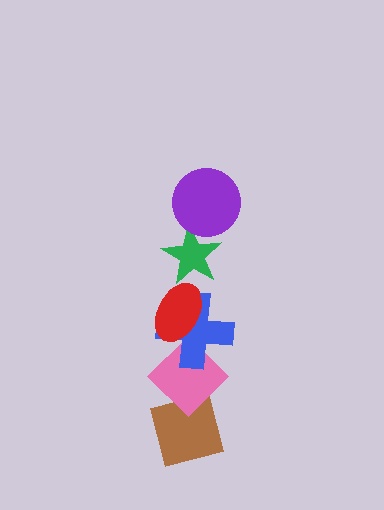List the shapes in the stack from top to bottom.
From top to bottom: the purple circle, the green star, the red ellipse, the blue cross, the pink diamond, the brown square.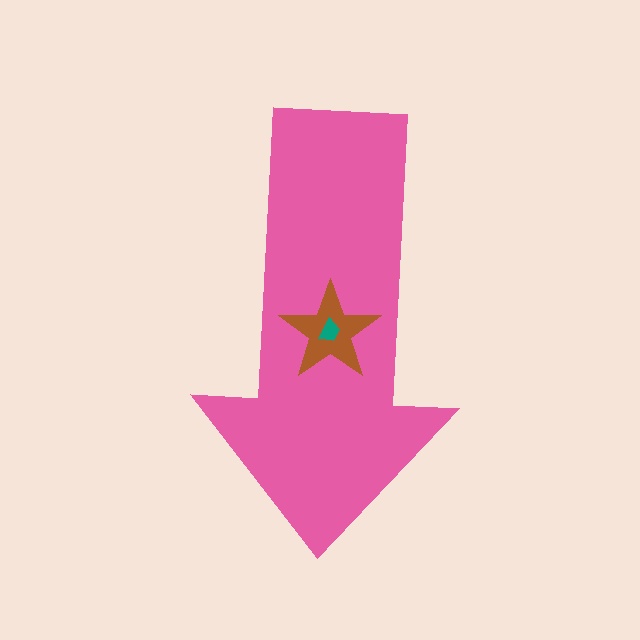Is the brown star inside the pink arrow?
Yes.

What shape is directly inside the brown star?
The teal trapezoid.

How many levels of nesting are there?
3.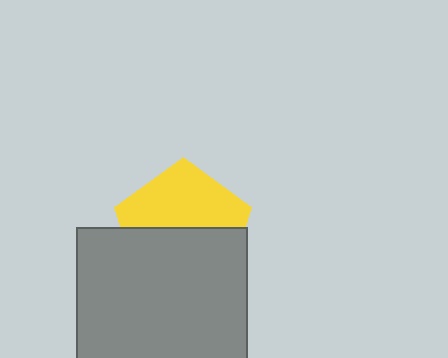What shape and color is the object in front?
The object in front is a gray square.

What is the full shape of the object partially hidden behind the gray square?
The partially hidden object is a yellow pentagon.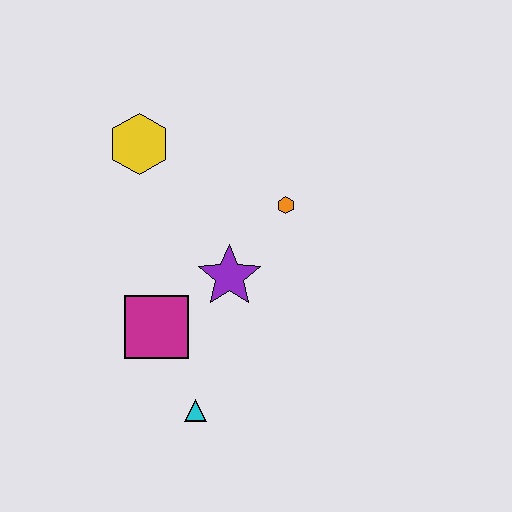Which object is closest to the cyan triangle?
The magenta square is closest to the cyan triangle.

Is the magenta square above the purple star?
No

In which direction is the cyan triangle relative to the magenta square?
The cyan triangle is below the magenta square.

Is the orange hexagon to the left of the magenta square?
No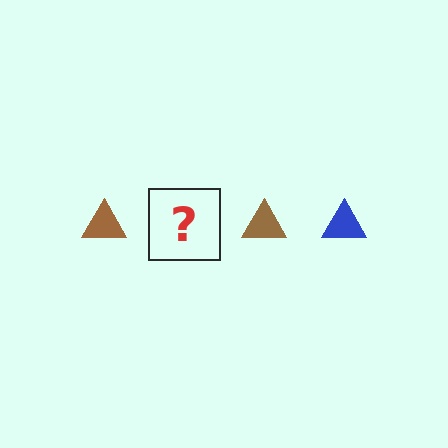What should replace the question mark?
The question mark should be replaced with a blue triangle.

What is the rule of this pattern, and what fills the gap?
The rule is that the pattern cycles through brown, blue triangles. The gap should be filled with a blue triangle.